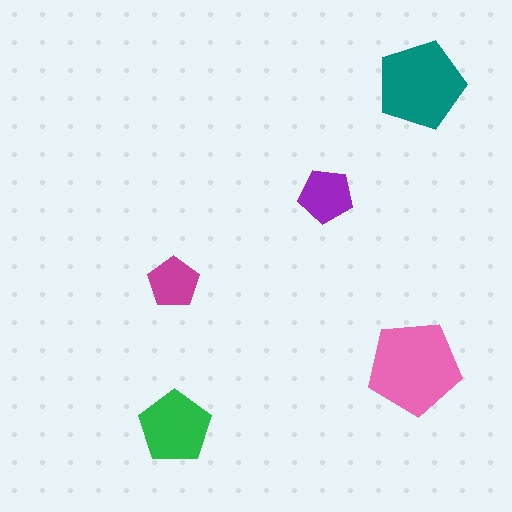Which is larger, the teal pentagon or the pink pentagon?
The pink one.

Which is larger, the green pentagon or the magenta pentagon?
The green one.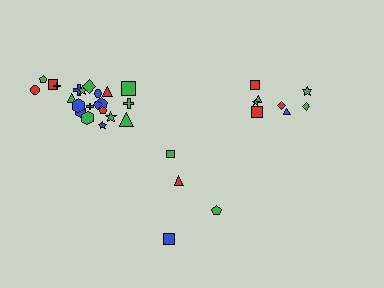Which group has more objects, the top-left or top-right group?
The top-left group.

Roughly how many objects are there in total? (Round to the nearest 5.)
Roughly 35 objects in total.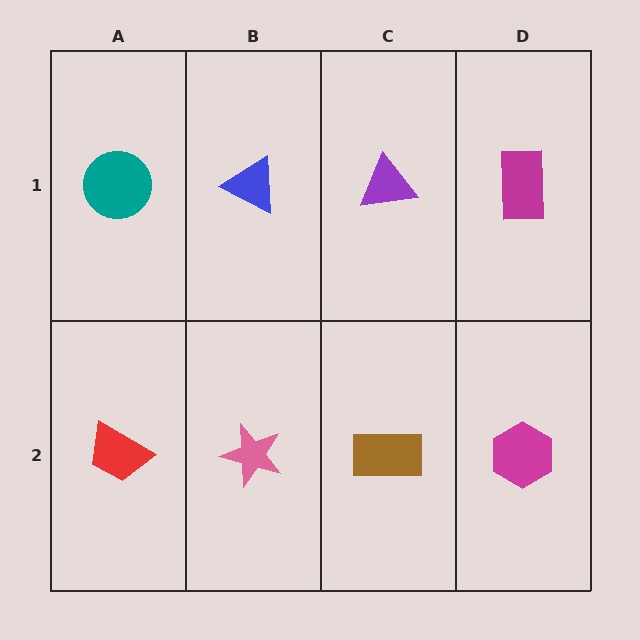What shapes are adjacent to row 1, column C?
A brown rectangle (row 2, column C), a blue triangle (row 1, column B), a magenta rectangle (row 1, column D).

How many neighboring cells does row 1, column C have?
3.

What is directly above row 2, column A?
A teal circle.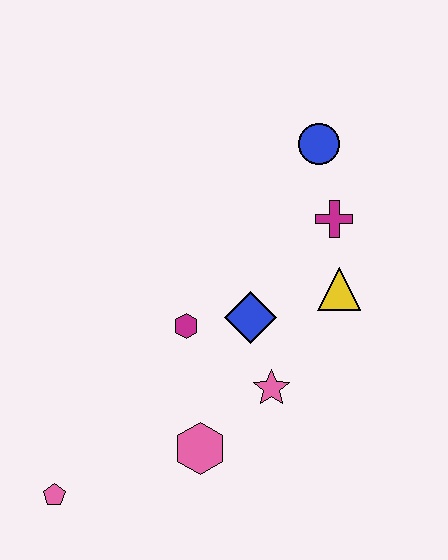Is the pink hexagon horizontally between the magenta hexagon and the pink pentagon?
No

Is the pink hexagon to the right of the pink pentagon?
Yes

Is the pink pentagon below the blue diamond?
Yes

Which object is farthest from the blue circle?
The pink pentagon is farthest from the blue circle.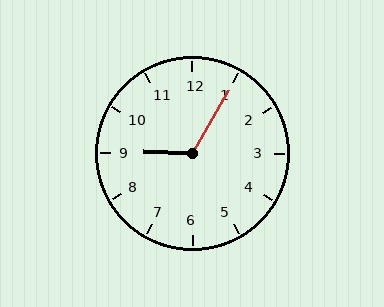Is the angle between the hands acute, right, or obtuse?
It is obtuse.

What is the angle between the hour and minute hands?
Approximately 118 degrees.